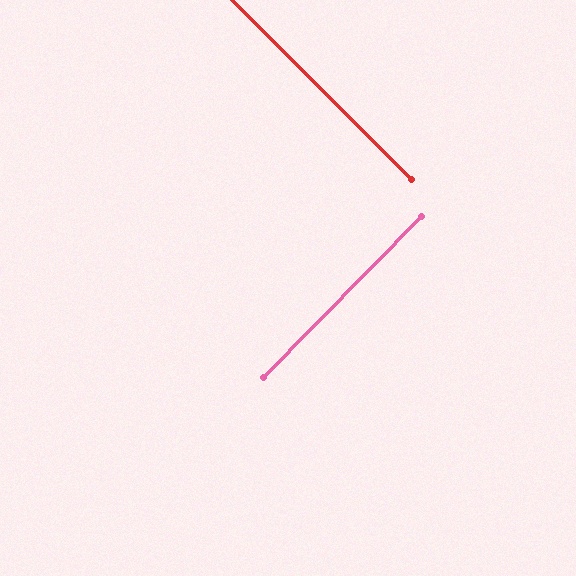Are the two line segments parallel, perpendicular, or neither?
Perpendicular — they meet at approximately 89°.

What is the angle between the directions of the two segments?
Approximately 89 degrees.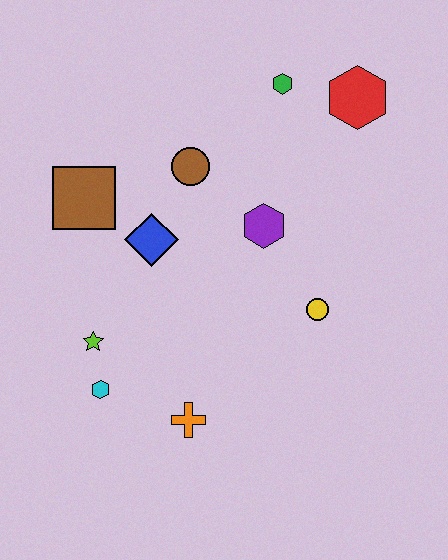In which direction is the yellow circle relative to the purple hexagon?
The yellow circle is below the purple hexagon.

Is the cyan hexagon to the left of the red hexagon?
Yes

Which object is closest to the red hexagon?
The green hexagon is closest to the red hexagon.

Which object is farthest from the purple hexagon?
The cyan hexagon is farthest from the purple hexagon.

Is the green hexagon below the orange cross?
No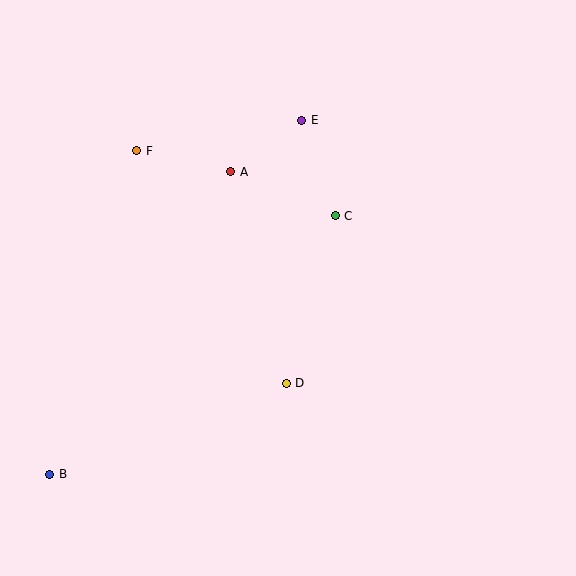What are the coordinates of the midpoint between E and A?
The midpoint between E and A is at (266, 146).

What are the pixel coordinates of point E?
Point E is at (302, 120).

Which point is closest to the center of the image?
Point C at (335, 216) is closest to the center.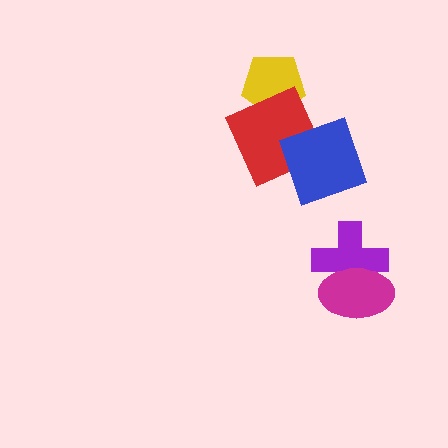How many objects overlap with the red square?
2 objects overlap with the red square.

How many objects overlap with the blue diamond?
1 object overlaps with the blue diamond.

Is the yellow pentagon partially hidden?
Yes, it is partially covered by another shape.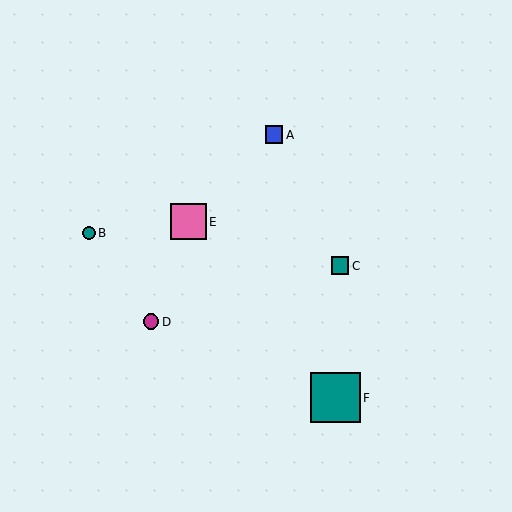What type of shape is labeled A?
Shape A is a blue square.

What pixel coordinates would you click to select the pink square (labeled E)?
Click at (189, 222) to select the pink square E.